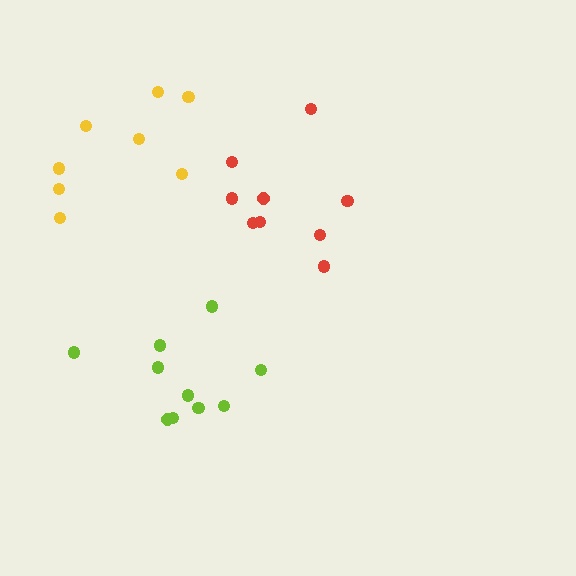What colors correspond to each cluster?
The clusters are colored: lime, yellow, red.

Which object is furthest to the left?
The yellow cluster is leftmost.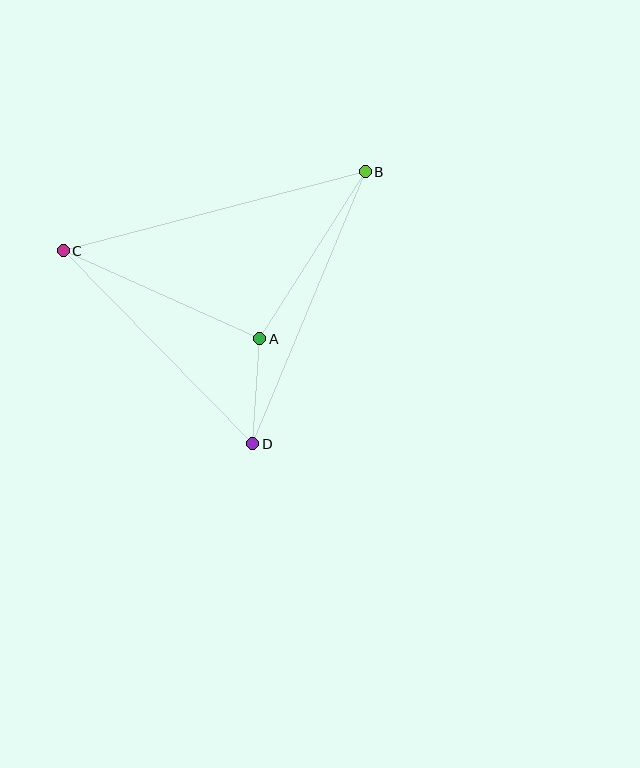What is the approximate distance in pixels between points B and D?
The distance between B and D is approximately 295 pixels.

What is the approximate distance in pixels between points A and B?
The distance between A and B is approximately 197 pixels.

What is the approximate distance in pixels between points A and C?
The distance between A and C is approximately 216 pixels.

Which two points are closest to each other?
Points A and D are closest to each other.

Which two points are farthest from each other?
Points B and C are farthest from each other.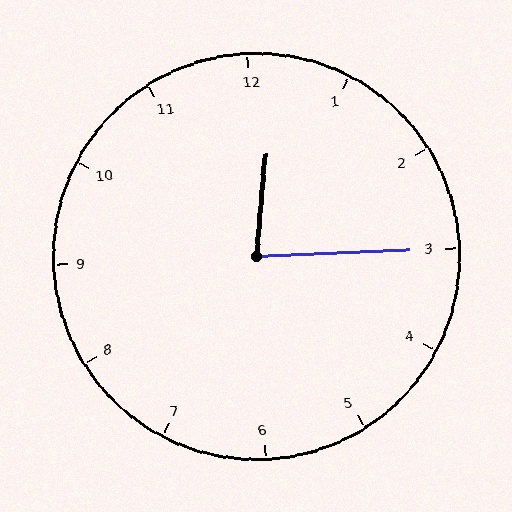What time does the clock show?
12:15.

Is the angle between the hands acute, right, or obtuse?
It is acute.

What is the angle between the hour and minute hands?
Approximately 82 degrees.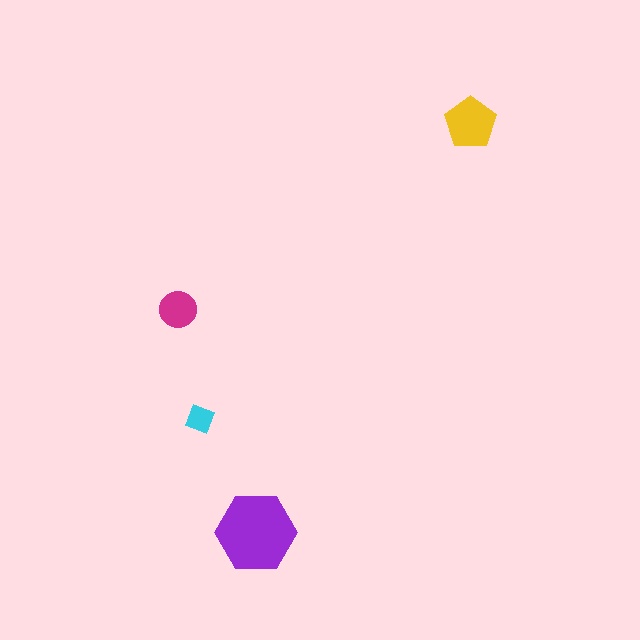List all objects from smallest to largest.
The cyan diamond, the magenta circle, the yellow pentagon, the purple hexagon.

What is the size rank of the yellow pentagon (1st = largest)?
2nd.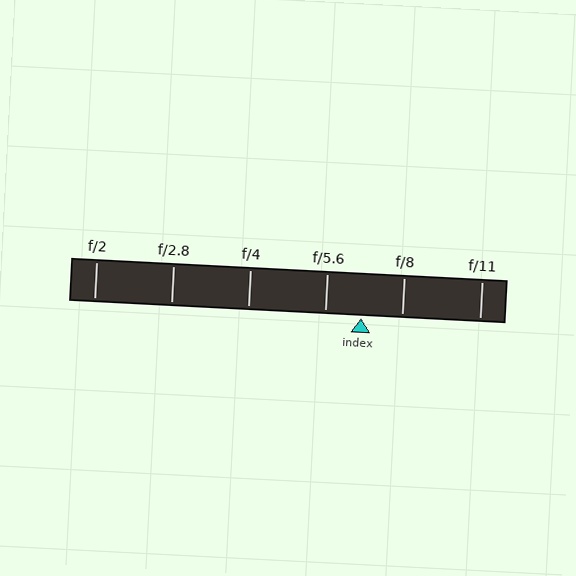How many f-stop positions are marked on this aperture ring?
There are 6 f-stop positions marked.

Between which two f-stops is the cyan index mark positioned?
The index mark is between f/5.6 and f/8.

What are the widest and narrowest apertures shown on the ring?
The widest aperture shown is f/2 and the narrowest is f/11.